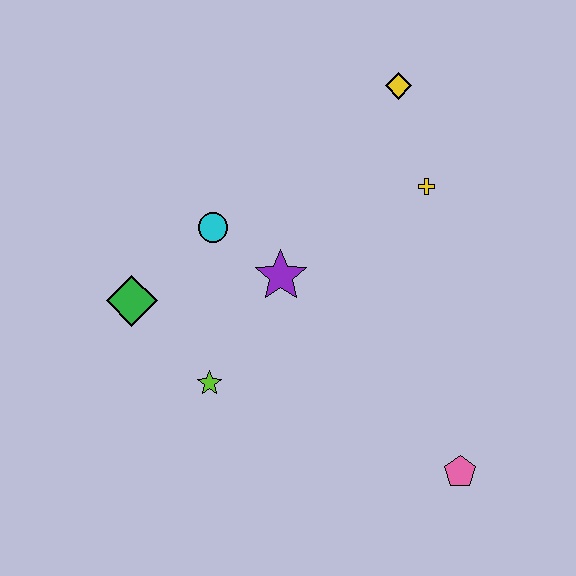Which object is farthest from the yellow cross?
The green diamond is farthest from the yellow cross.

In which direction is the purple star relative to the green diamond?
The purple star is to the right of the green diamond.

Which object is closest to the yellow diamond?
The yellow cross is closest to the yellow diamond.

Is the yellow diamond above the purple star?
Yes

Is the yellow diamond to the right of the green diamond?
Yes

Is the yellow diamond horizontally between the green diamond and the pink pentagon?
Yes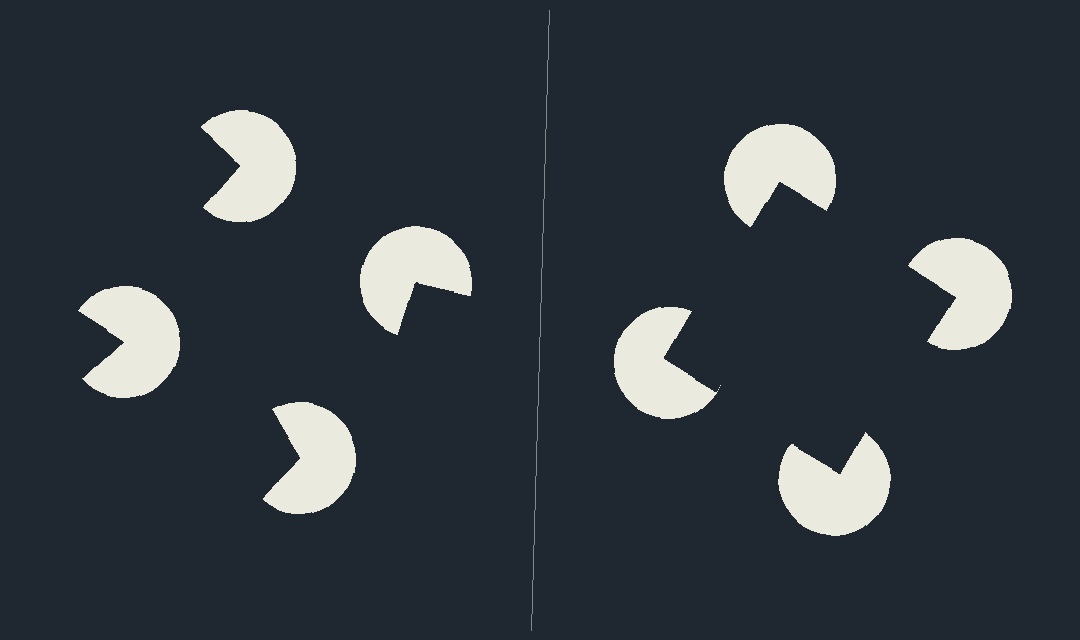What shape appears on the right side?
An illusory square.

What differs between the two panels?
The pac-man discs are positioned identically on both sides; only the wedge orientations differ. On the right they align to a square; on the left they are misaligned.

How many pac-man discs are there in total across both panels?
8 — 4 on each side.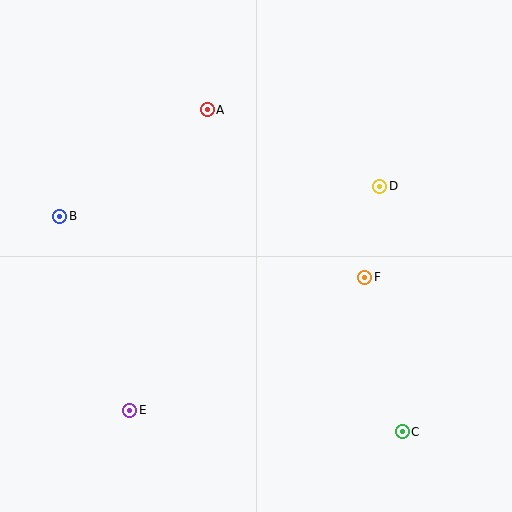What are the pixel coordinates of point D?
Point D is at (380, 186).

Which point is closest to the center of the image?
Point F at (365, 277) is closest to the center.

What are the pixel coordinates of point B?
Point B is at (60, 216).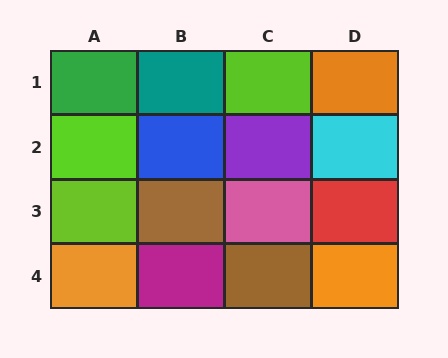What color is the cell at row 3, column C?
Pink.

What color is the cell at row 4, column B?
Magenta.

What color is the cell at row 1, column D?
Orange.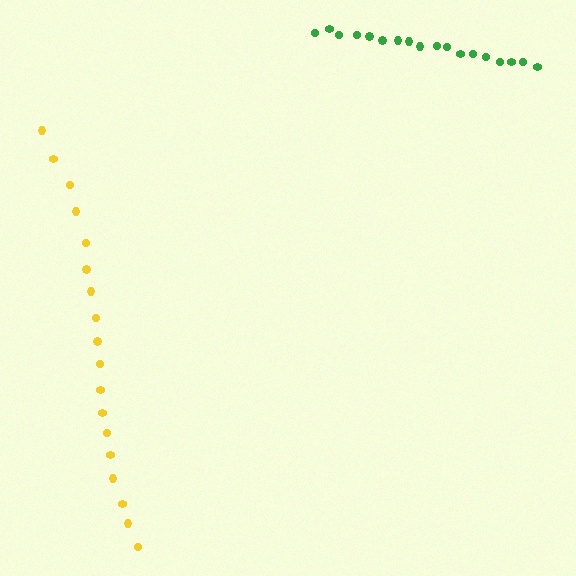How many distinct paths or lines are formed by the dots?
There are 2 distinct paths.